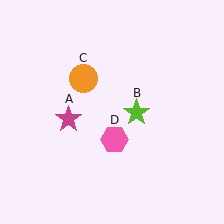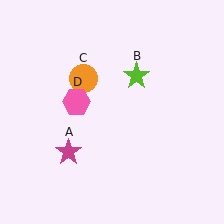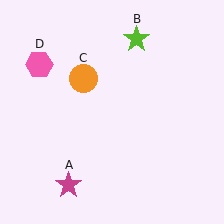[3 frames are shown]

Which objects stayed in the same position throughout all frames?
Orange circle (object C) remained stationary.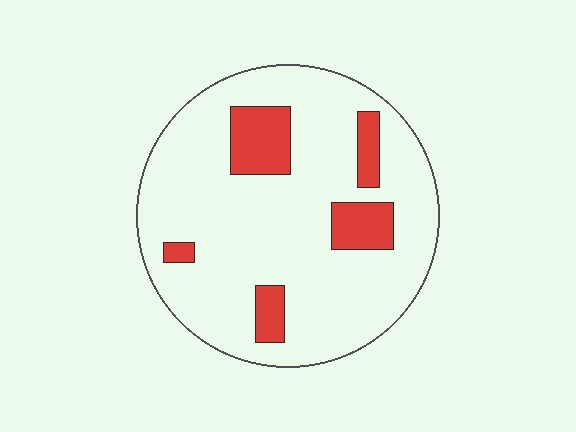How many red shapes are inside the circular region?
5.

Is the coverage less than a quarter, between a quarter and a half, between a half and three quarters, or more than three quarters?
Less than a quarter.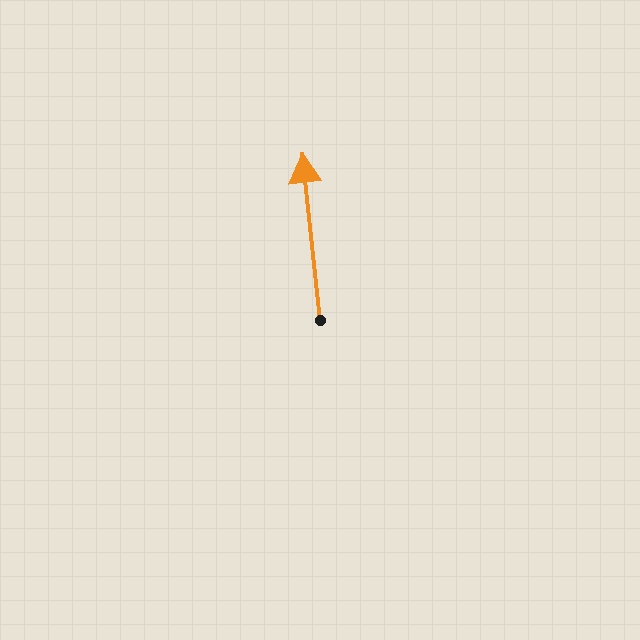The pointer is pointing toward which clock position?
Roughly 12 o'clock.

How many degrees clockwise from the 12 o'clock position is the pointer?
Approximately 354 degrees.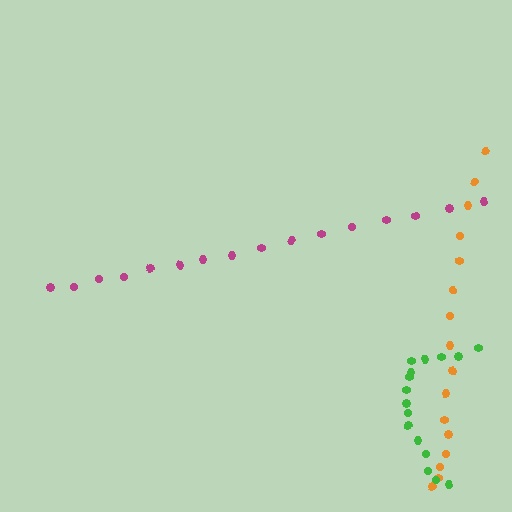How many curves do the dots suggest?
There are 3 distinct paths.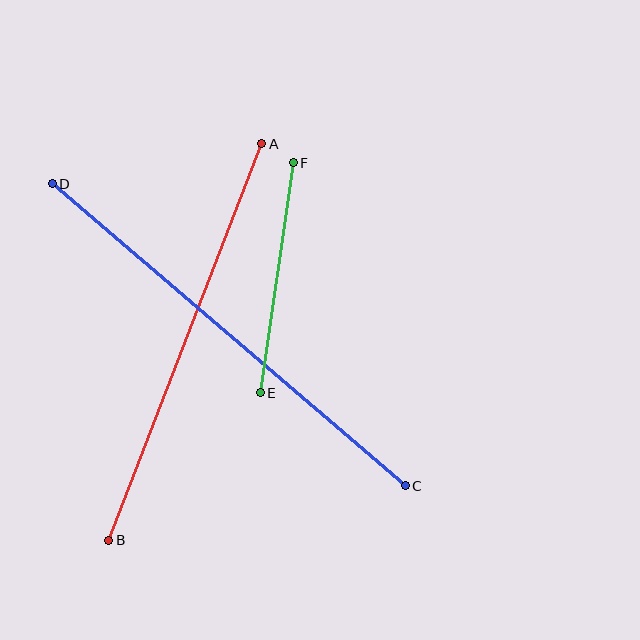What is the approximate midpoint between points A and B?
The midpoint is at approximately (185, 342) pixels.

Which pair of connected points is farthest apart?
Points C and D are farthest apart.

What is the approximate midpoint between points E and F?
The midpoint is at approximately (277, 278) pixels.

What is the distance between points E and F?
The distance is approximately 233 pixels.